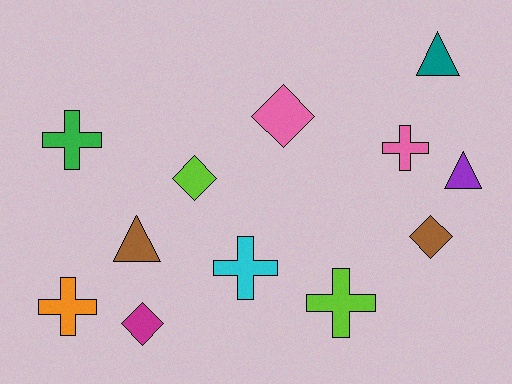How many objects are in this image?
There are 12 objects.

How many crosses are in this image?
There are 5 crosses.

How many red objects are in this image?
There are no red objects.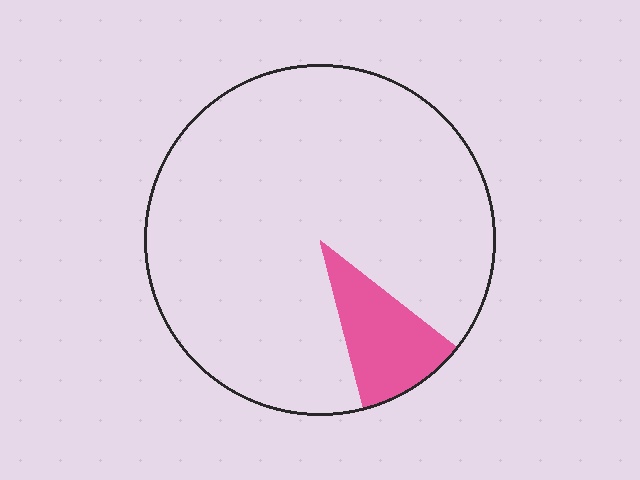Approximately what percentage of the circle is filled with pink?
Approximately 10%.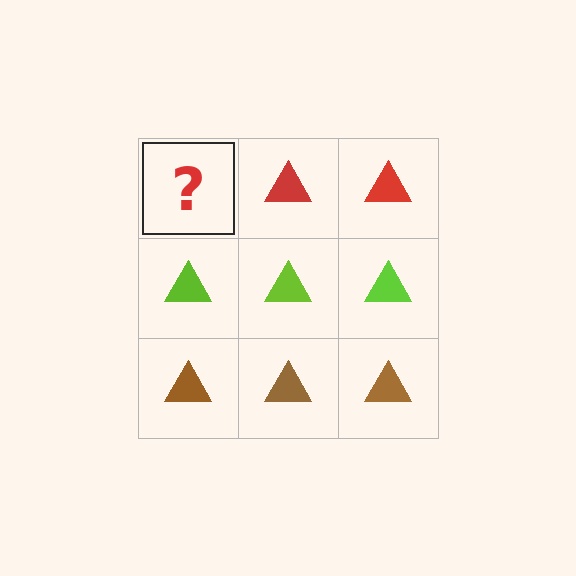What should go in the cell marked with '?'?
The missing cell should contain a red triangle.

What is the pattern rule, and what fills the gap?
The rule is that each row has a consistent color. The gap should be filled with a red triangle.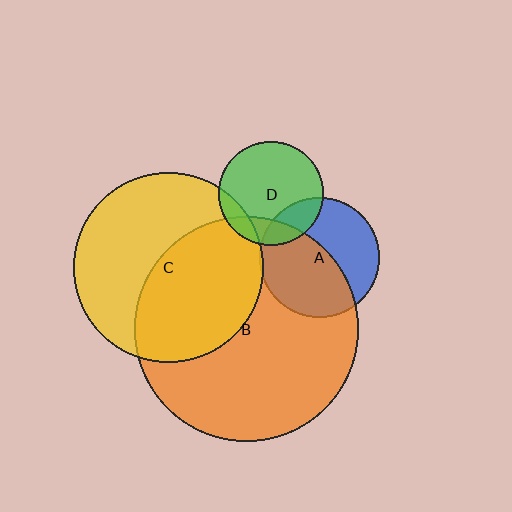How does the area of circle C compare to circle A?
Approximately 2.5 times.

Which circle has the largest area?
Circle B (orange).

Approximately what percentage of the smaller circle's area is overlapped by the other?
Approximately 5%.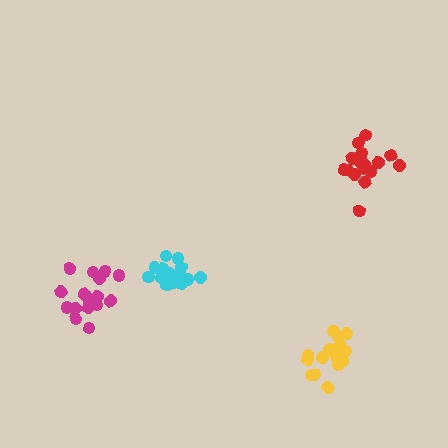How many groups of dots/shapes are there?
There are 4 groups.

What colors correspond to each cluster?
The clusters are colored: red, cyan, yellow, magenta.